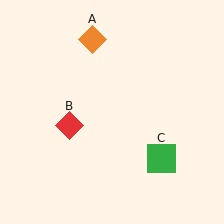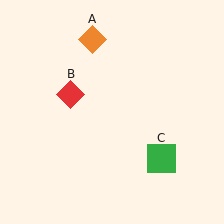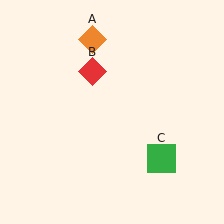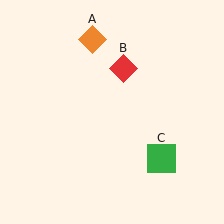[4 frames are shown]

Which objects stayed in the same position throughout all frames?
Orange diamond (object A) and green square (object C) remained stationary.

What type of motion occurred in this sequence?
The red diamond (object B) rotated clockwise around the center of the scene.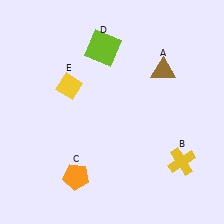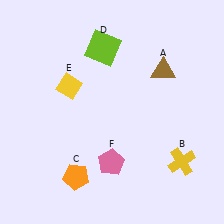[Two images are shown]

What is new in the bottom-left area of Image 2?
A pink pentagon (F) was added in the bottom-left area of Image 2.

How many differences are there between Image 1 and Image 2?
There is 1 difference between the two images.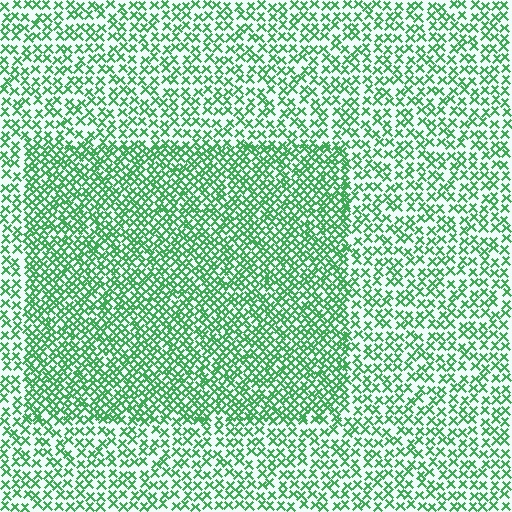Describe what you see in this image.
The image contains small green elements arranged at two different densities. A rectangle-shaped region is visible where the elements are more densely packed than the surrounding area.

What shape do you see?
I see a rectangle.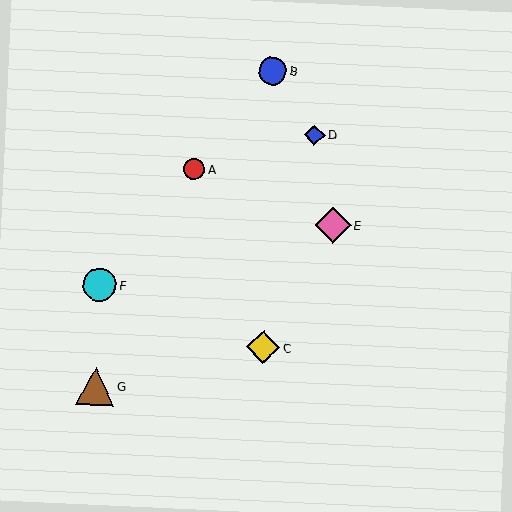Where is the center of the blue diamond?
The center of the blue diamond is at (315, 135).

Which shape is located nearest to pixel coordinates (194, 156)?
The red circle (labeled A) at (194, 169) is nearest to that location.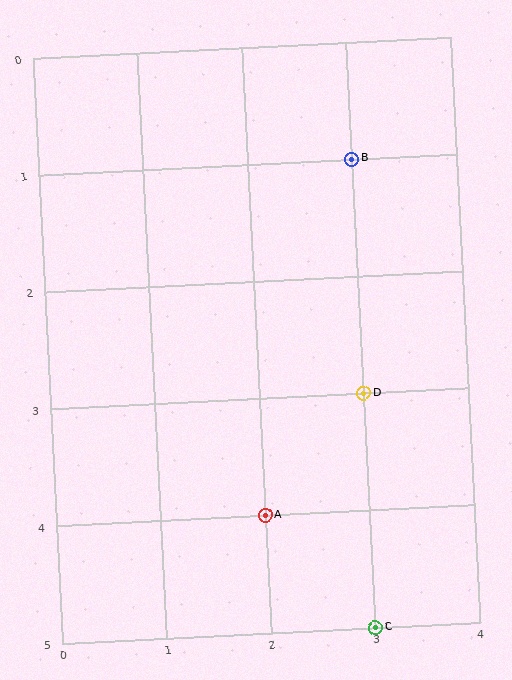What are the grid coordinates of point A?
Point A is at grid coordinates (2, 4).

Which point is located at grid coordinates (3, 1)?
Point B is at (3, 1).